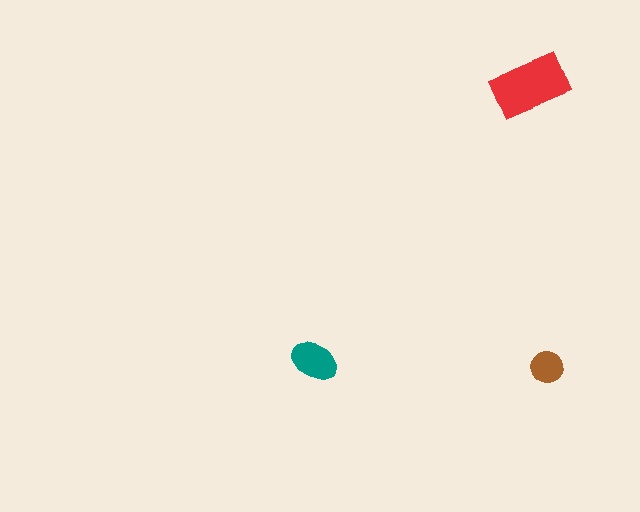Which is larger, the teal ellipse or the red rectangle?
The red rectangle.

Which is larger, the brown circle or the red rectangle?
The red rectangle.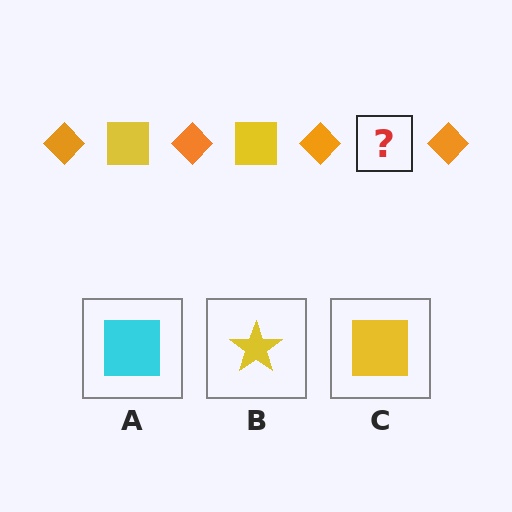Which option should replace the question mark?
Option C.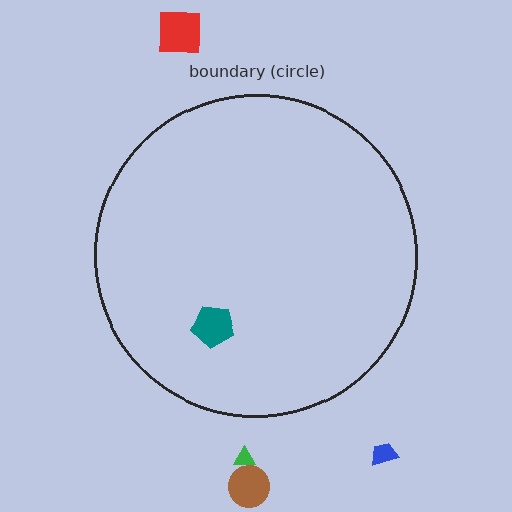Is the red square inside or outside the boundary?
Outside.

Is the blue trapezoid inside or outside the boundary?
Outside.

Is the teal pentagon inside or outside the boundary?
Inside.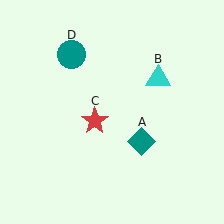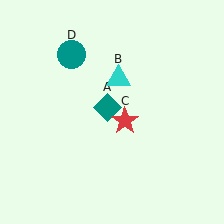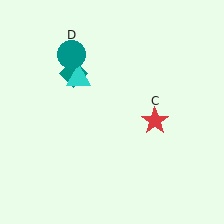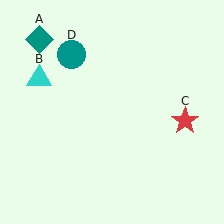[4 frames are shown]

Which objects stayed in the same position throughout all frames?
Teal circle (object D) remained stationary.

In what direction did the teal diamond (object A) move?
The teal diamond (object A) moved up and to the left.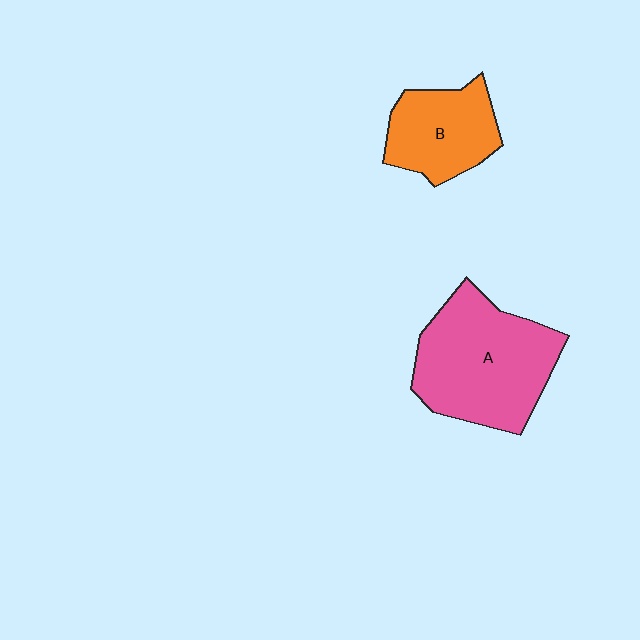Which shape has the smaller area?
Shape B (orange).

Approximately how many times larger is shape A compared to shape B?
Approximately 1.7 times.